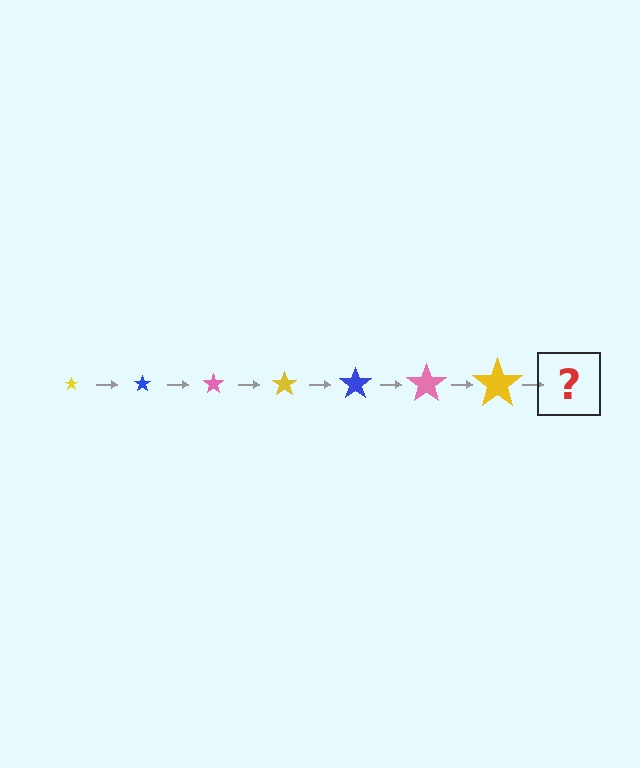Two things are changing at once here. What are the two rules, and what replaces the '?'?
The two rules are that the star grows larger each step and the color cycles through yellow, blue, and pink. The '?' should be a blue star, larger than the previous one.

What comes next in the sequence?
The next element should be a blue star, larger than the previous one.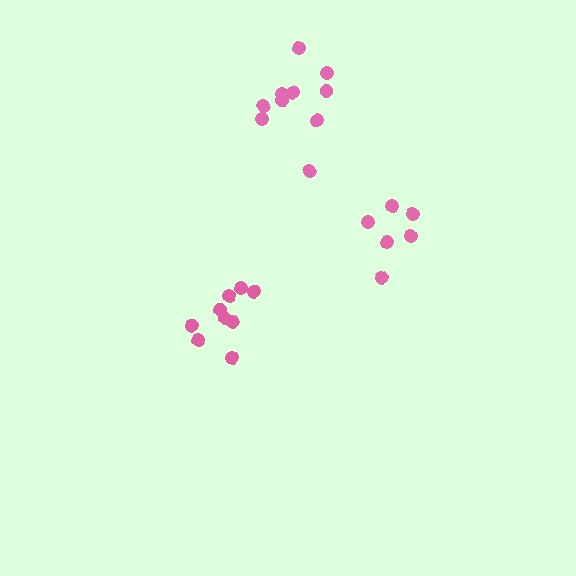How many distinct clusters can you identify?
There are 3 distinct clusters.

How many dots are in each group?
Group 1: 9 dots, Group 2: 6 dots, Group 3: 10 dots (25 total).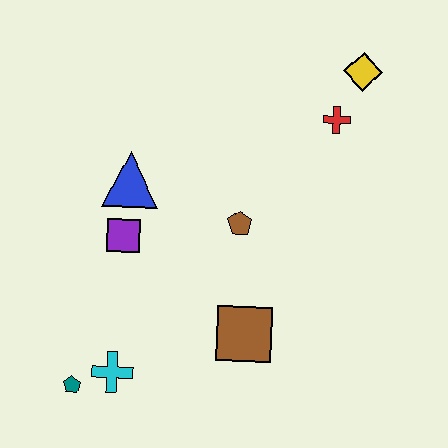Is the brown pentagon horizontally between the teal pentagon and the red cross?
Yes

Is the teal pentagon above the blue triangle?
No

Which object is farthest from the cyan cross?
The yellow diamond is farthest from the cyan cross.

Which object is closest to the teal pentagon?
The cyan cross is closest to the teal pentagon.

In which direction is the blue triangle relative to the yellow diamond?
The blue triangle is to the left of the yellow diamond.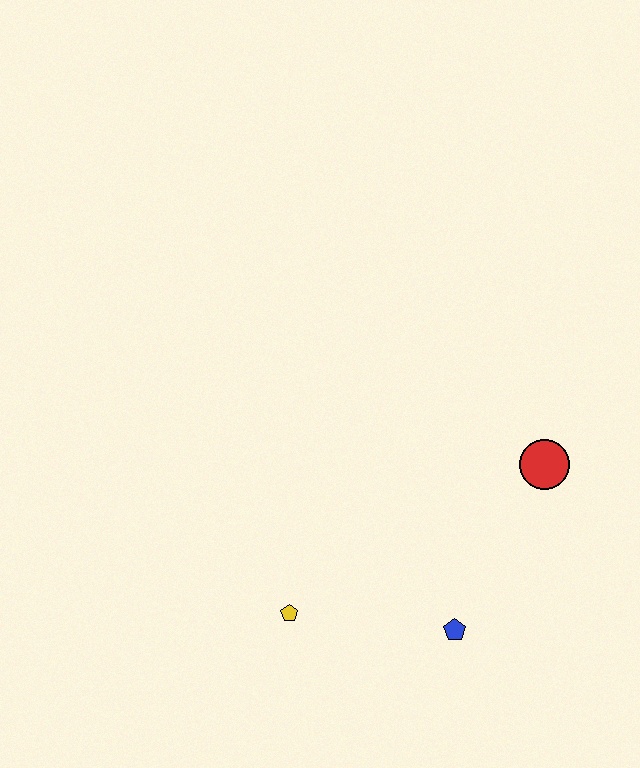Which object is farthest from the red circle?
The yellow pentagon is farthest from the red circle.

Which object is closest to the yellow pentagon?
The blue pentagon is closest to the yellow pentagon.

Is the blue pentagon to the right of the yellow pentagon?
Yes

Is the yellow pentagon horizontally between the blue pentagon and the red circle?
No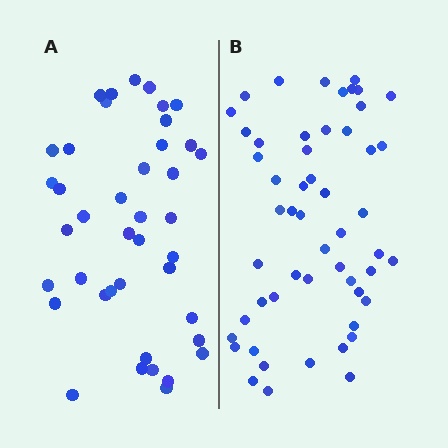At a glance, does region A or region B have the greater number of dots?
Region B (the right region) has more dots.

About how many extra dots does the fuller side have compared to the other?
Region B has roughly 12 or so more dots than region A.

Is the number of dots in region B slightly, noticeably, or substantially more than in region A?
Region B has noticeably more, but not dramatically so. The ratio is roughly 1.3 to 1.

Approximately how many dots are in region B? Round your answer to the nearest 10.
About 50 dots. (The exact count is 53, which rounds to 50.)